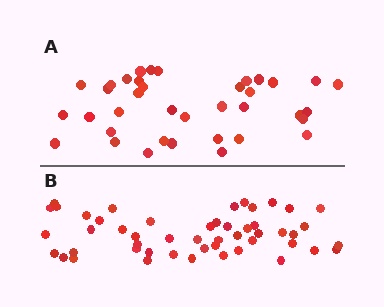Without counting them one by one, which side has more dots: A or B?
Region B (the bottom region) has more dots.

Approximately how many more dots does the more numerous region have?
Region B has approximately 15 more dots than region A.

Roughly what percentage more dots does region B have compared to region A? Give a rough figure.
About 35% more.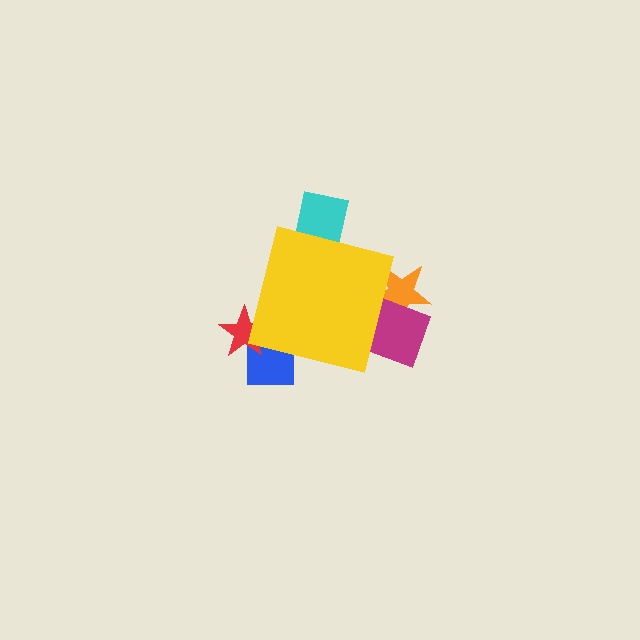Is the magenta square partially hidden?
Yes, the magenta square is partially hidden behind the yellow square.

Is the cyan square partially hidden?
Yes, the cyan square is partially hidden behind the yellow square.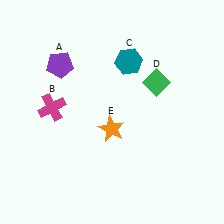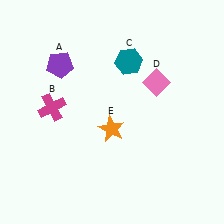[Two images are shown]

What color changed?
The diamond (D) changed from green in Image 1 to pink in Image 2.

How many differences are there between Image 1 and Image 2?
There is 1 difference between the two images.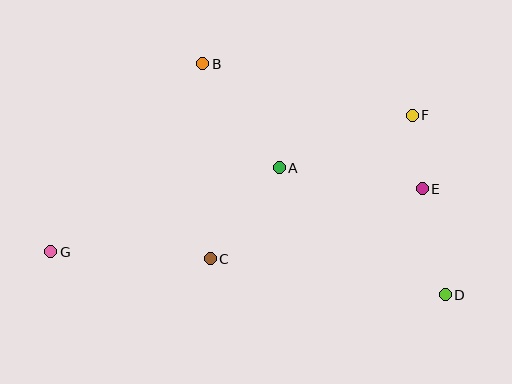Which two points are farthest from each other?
Points D and G are farthest from each other.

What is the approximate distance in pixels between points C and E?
The distance between C and E is approximately 223 pixels.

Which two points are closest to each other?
Points E and F are closest to each other.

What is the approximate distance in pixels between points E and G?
The distance between E and G is approximately 376 pixels.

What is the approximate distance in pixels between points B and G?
The distance between B and G is approximately 242 pixels.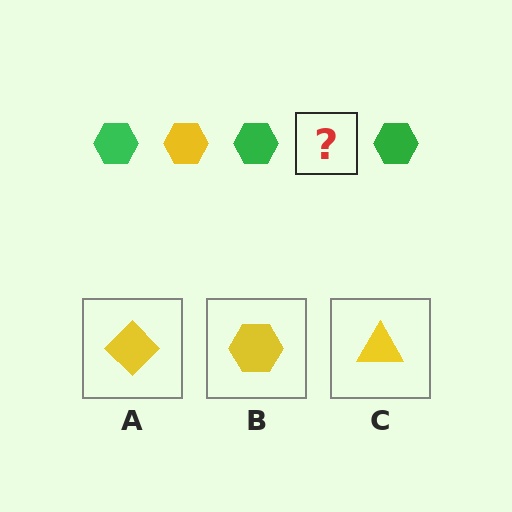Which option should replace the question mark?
Option B.